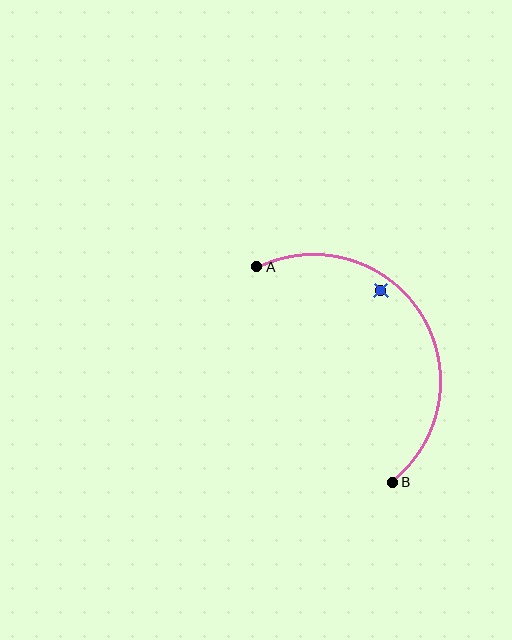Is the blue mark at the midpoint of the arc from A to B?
No — the blue mark does not lie on the arc at all. It sits slightly inside the curve.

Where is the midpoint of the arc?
The arc midpoint is the point on the curve farthest from the straight line joining A and B. It sits to the right of that line.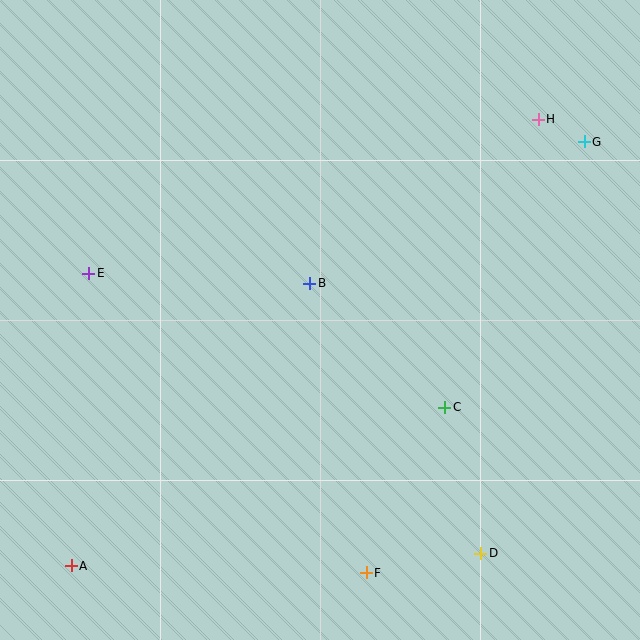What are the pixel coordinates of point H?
Point H is at (538, 119).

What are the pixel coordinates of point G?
Point G is at (584, 142).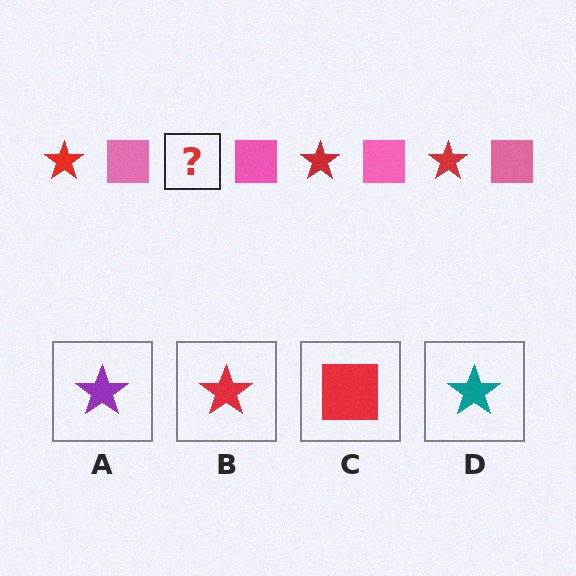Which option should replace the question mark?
Option B.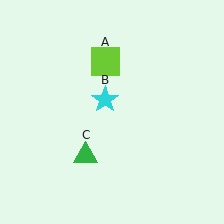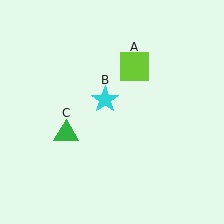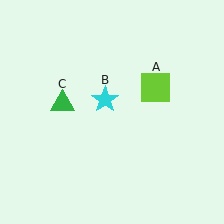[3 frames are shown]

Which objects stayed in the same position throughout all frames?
Cyan star (object B) remained stationary.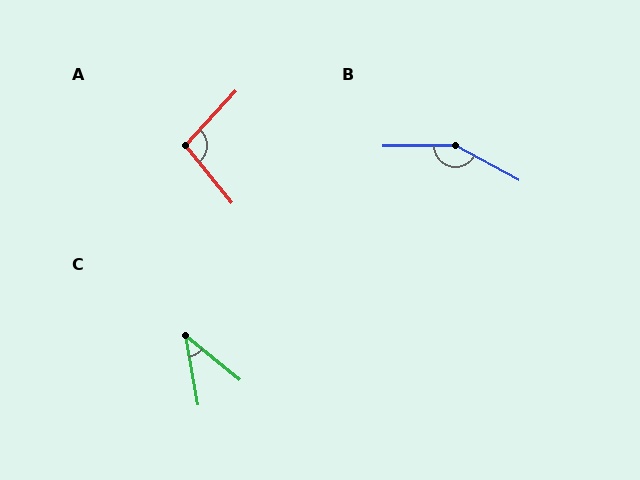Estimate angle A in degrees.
Approximately 98 degrees.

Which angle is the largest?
B, at approximately 151 degrees.